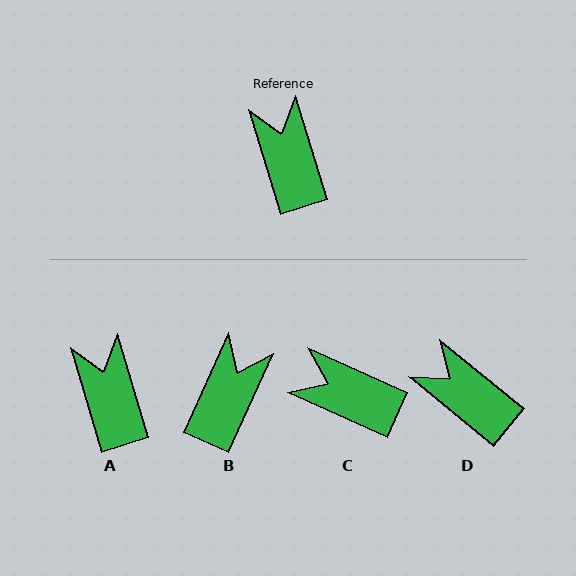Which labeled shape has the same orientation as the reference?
A.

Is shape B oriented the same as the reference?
No, it is off by about 42 degrees.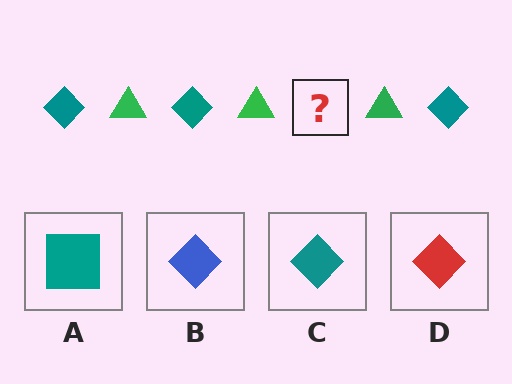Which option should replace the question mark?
Option C.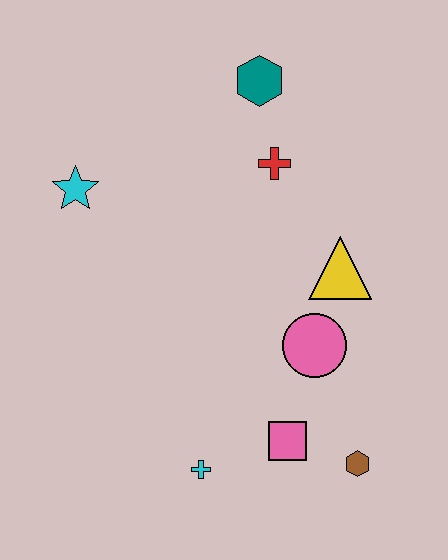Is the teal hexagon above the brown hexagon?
Yes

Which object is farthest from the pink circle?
The cyan star is farthest from the pink circle.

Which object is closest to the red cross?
The teal hexagon is closest to the red cross.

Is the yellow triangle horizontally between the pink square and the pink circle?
No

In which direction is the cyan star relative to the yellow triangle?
The cyan star is to the left of the yellow triangle.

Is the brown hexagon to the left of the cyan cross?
No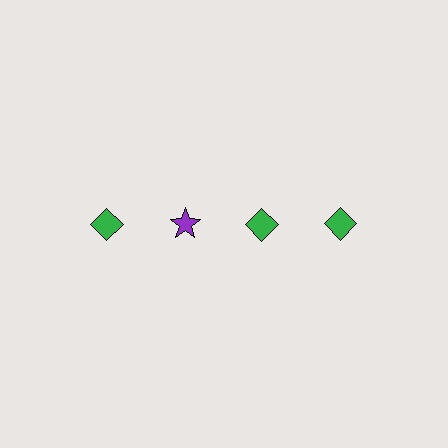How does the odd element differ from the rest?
It differs in both color (purple instead of green) and shape (star instead of diamond).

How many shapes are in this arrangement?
There are 4 shapes arranged in a grid pattern.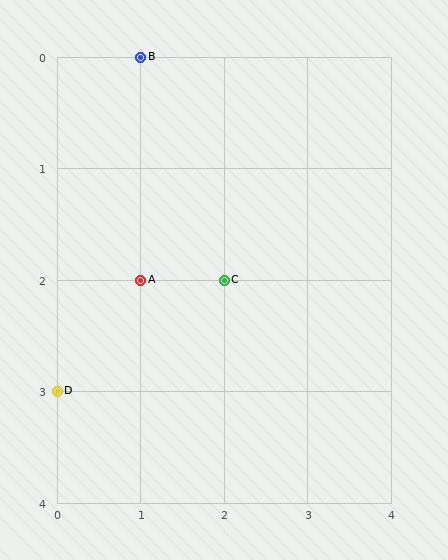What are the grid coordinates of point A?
Point A is at grid coordinates (1, 2).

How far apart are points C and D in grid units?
Points C and D are 2 columns and 1 row apart (about 2.2 grid units diagonally).